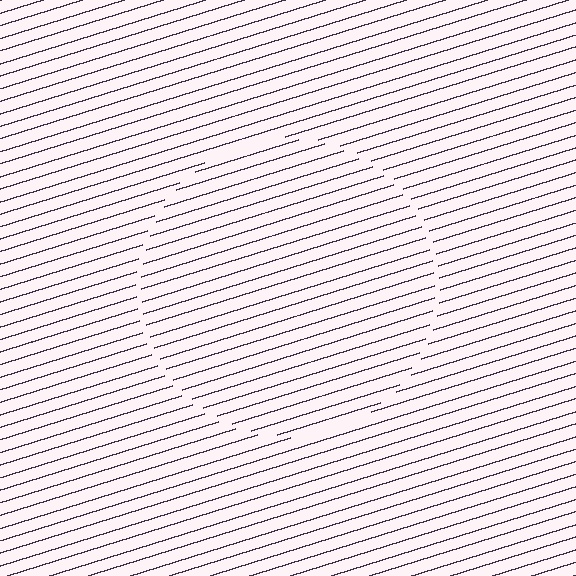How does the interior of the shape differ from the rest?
The interior of the shape contains the same grating, shifted by half a period — the contour is defined by the phase discontinuity where line-ends from the inner and outer gratings abut.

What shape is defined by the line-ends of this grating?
An illusory circle. The interior of the shape contains the same grating, shifted by half a period — the contour is defined by the phase discontinuity where line-ends from the inner and outer gratings abut.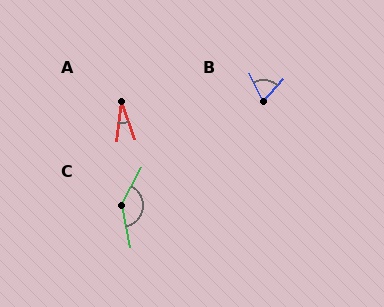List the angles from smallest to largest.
A (26°), B (68°), C (140°).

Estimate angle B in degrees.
Approximately 68 degrees.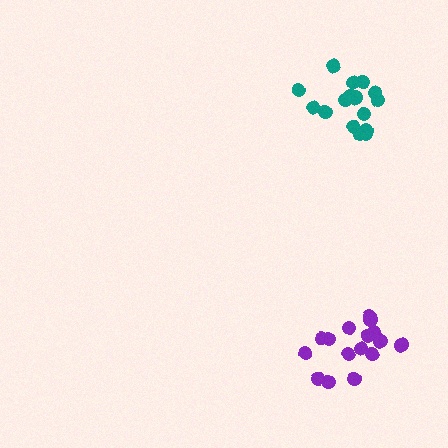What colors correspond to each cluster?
The clusters are colored: teal, purple.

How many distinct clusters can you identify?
There are 2 distinct clusters.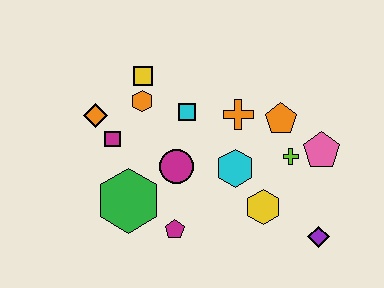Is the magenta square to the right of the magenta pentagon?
No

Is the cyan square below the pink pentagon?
No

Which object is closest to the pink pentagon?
The lime cross is closest to the pink pentagon.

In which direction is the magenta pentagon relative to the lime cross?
The magenta pentagon is to the left of the lime cross.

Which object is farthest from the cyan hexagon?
The orange diamond is farthest from the cyan hexagon.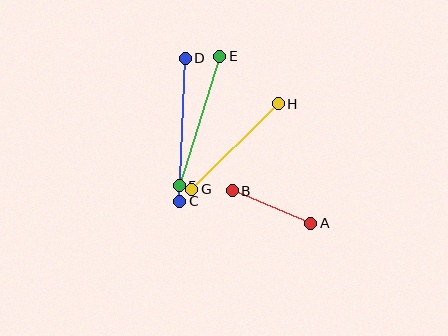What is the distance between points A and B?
The distance is approximately 84 pixels.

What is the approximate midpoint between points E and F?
The midpoint is at approximately (199, 121) pixels.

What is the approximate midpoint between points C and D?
The midpoint is at approximately (182, 130) pixels.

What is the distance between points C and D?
The distance is approximately 143 pixels.